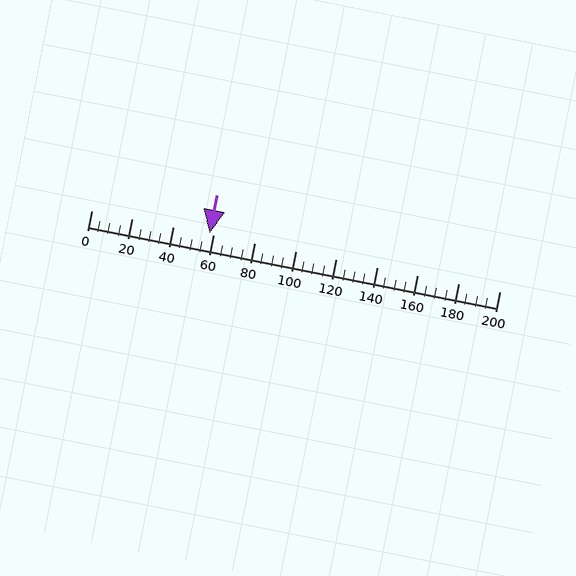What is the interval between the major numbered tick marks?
The major tick marks are spaced 20 units apart.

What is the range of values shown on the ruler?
The ruler shows values from 0 to 200.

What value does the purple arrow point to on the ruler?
The purple arrow points to approximately 58.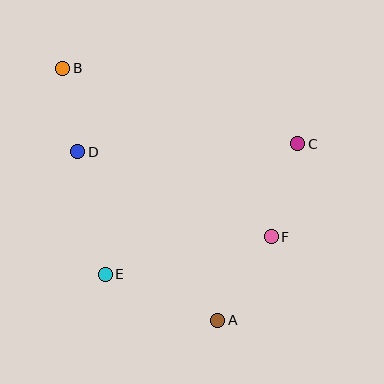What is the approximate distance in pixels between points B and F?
The distance between B and F is approximately 268 pixels.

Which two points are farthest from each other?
Points A and B are farthest from each other.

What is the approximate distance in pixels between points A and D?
The distance between A and D is approximately 219 pixels.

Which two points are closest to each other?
Points B and D are closest to each other.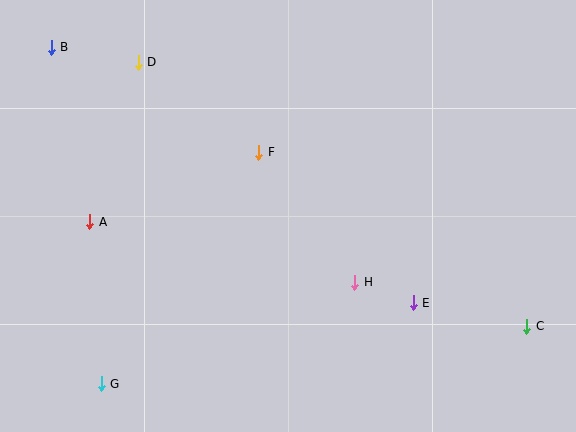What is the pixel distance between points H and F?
The distance between H and F is 161 pixels.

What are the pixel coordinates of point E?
Point E is at (413, 303).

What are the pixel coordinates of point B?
Point B is at (51, 47).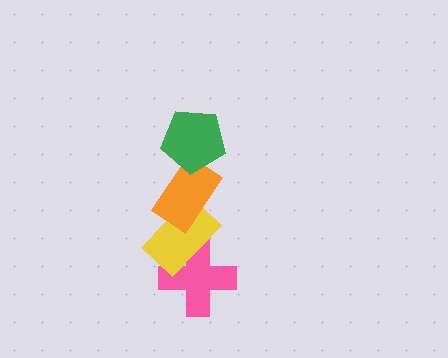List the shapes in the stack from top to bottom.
From top to bottom: the green pentagon, the orange rectangle, the yellow rectangle, the pink cross.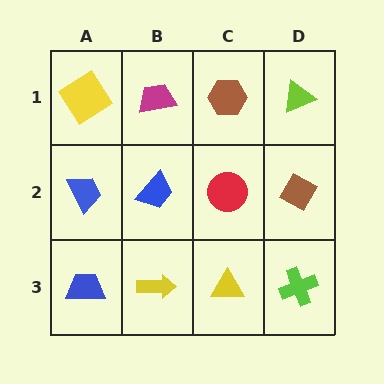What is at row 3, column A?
A blue trapezoid.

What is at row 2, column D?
A brown diamond.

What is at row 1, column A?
A yellow diamond.